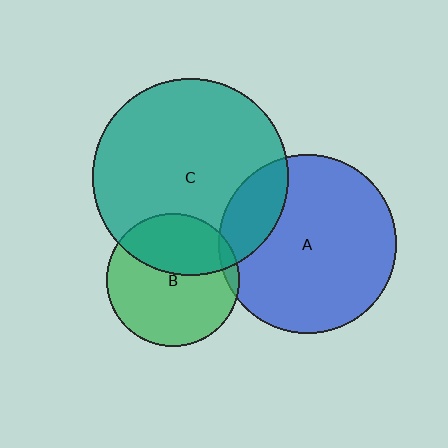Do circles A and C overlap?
Yes.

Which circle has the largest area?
Circle C (teal).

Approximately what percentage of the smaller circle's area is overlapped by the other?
Approximately 20%.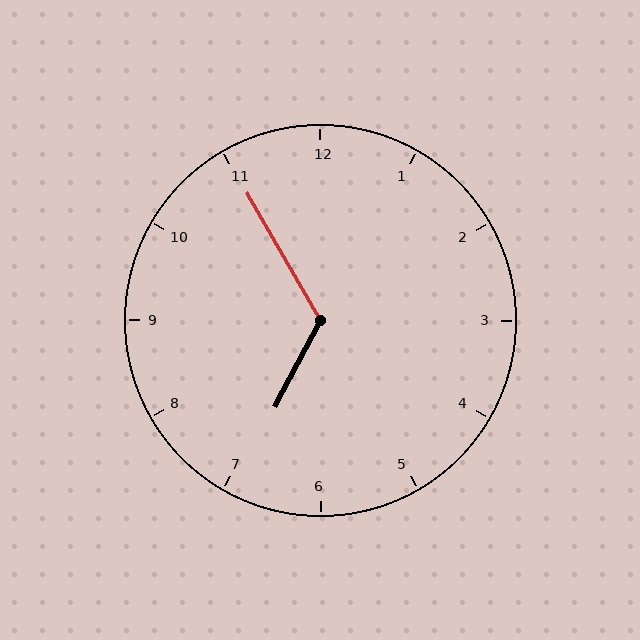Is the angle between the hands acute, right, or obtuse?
It is obtuse.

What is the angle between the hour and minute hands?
Approximately 122 degrees.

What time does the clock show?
6:55.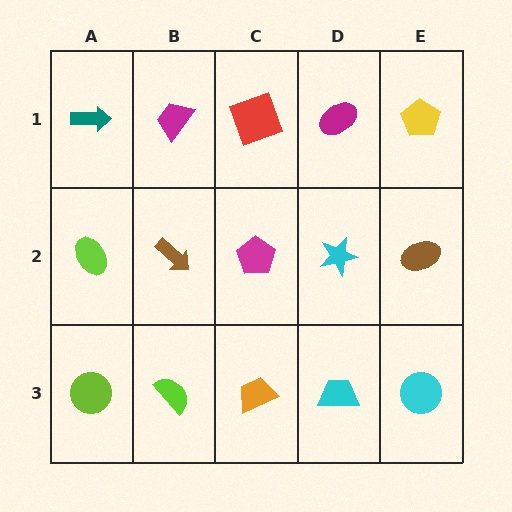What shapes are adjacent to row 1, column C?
A magenta pentagon (row 2, column C), a magenta trapezoid (row 1, column B), a magenta ellipse (row 1, column D).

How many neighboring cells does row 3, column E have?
2.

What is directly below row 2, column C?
An orange trapezoid.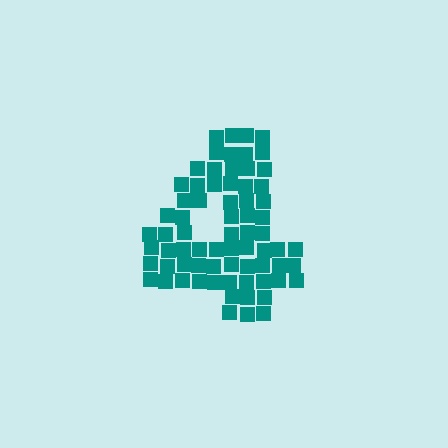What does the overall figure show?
The overall figure shows the digit 4.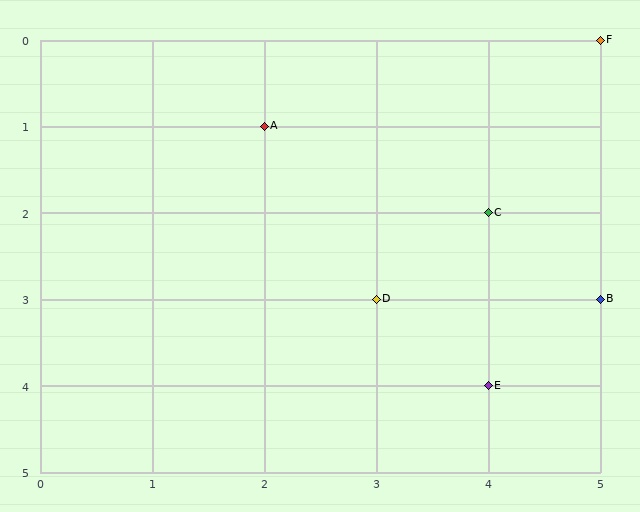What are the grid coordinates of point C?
Point C is at grid coordinates (4, 2).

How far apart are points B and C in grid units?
Points B and C are 1 column and 1 row apart (about 1.4 grid units diagonally).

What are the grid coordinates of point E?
Point E is at grid coordinates (4, 4).